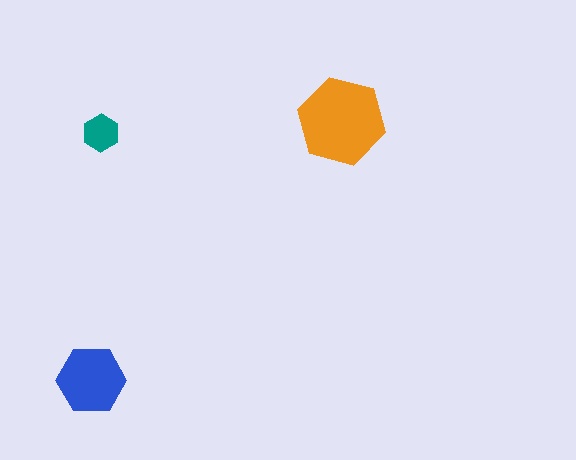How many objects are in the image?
There are 3 objects in the image.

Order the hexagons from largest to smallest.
the orange one, the blue one, the teal one.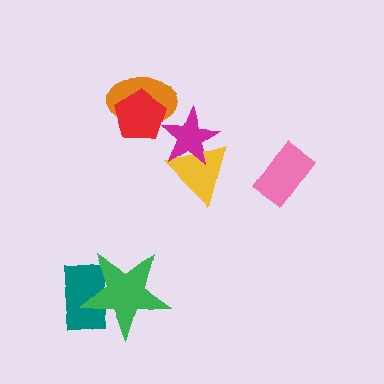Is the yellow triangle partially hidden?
Yes, it is partially covered by another shape.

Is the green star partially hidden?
No, no other shape covers it.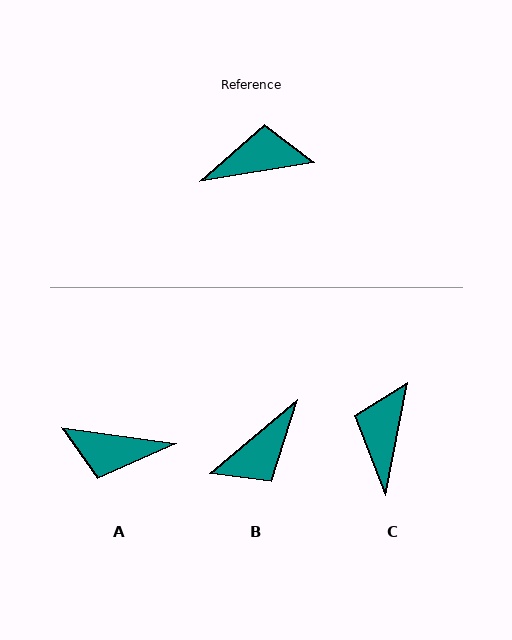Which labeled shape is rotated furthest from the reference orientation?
A, about 163 degrees away.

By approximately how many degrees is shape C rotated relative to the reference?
Approximately 70 degrees counter-clockwise.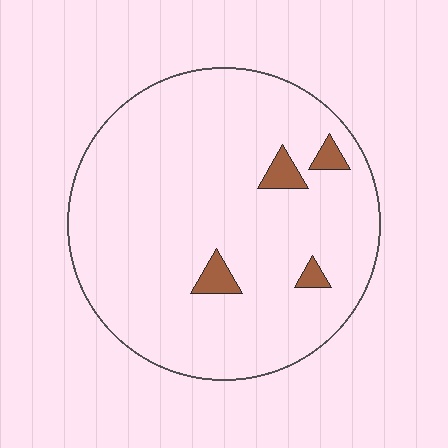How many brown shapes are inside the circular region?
4.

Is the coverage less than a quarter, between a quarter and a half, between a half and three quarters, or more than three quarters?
Less than a quarter.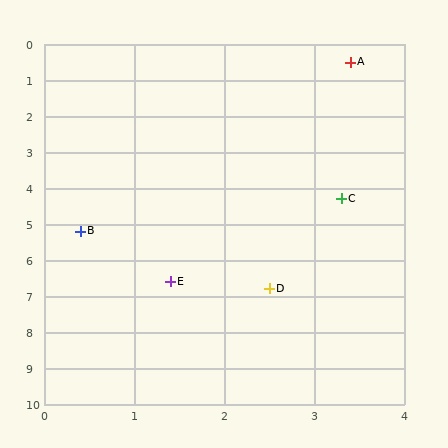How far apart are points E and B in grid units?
Points E and B are about 1.7 grid units apart.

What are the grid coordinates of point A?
Point A is at approximately (3.4, 0.5).